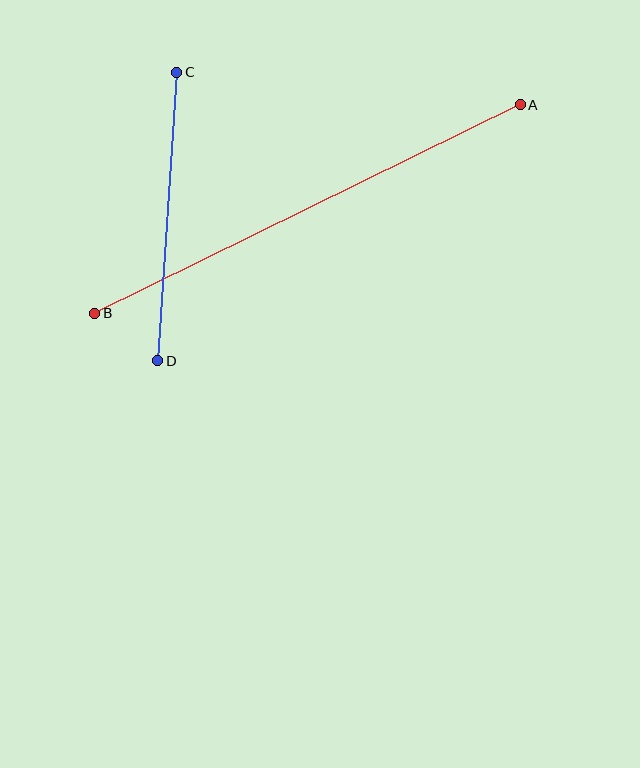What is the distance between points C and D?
The distance is approximately 289 pixels.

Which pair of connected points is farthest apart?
Points A and B are farthest apart.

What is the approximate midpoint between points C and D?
The midpoint is at approximately (167, 216) pixels.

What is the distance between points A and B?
The distance is approximately 474 pixels.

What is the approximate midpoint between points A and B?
The midpoint is at approximately (307, 209) pixels.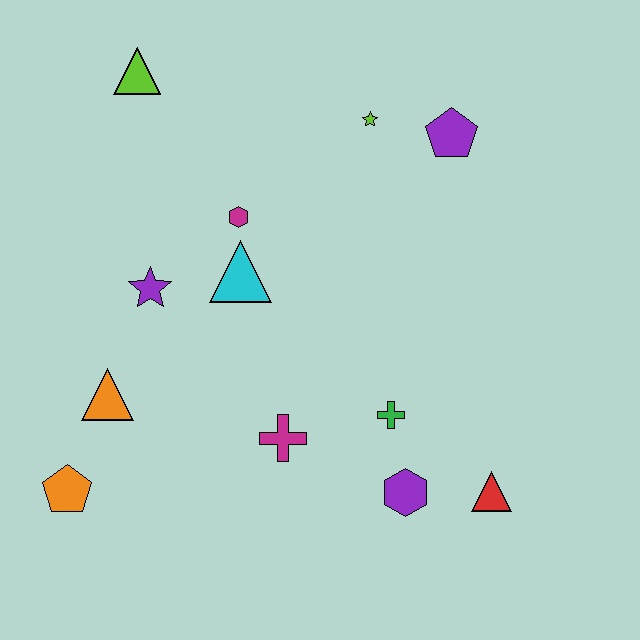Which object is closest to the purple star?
The cyan triangle is closest to the purple star.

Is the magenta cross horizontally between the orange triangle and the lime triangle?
No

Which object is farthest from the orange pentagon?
The purple pentagon is farthest from the orange pentagon.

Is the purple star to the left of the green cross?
Yes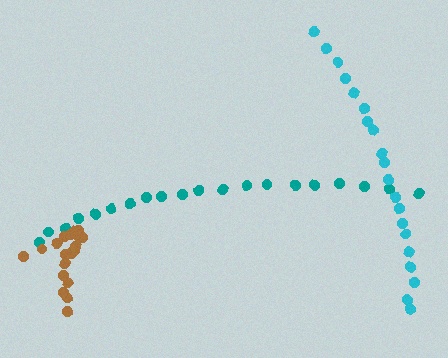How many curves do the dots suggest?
There are 3 distinct paths.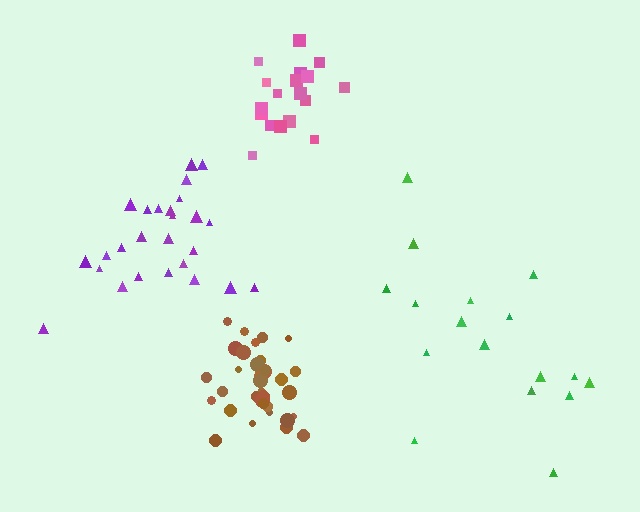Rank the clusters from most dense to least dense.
brown, pink, purple, green.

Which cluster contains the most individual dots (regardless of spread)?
Brown (35).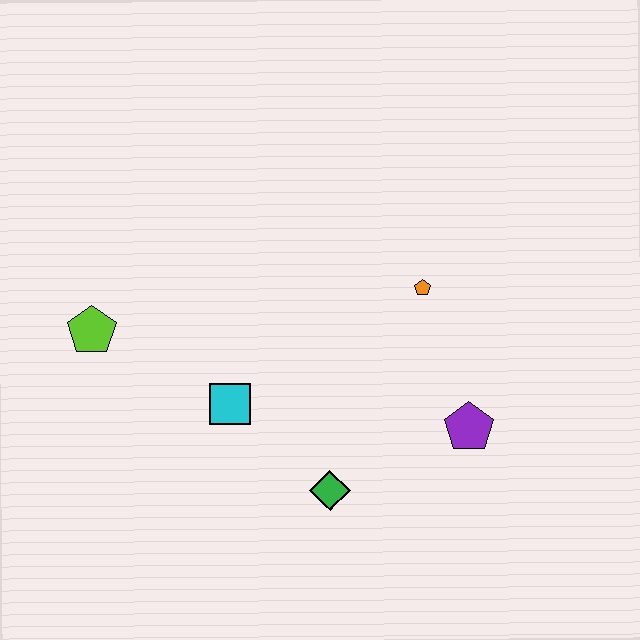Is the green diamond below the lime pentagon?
Yes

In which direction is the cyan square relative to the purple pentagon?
The cyan square is to the left of the purple pentagon.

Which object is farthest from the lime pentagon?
The purple pentagon is farthest from the lime pentagon.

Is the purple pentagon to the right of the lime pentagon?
Yes